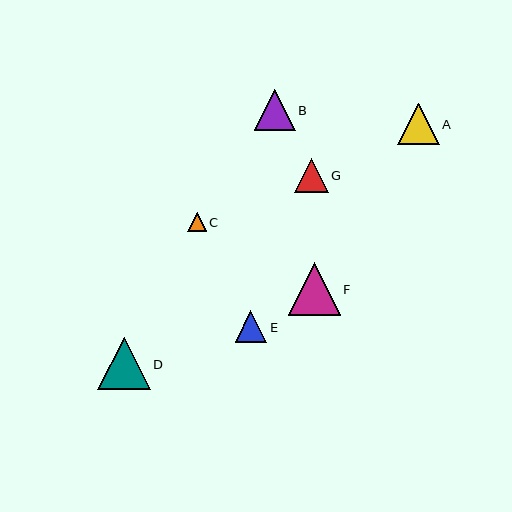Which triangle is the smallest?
Triangle C is the smallest with a size of approximately 19 pixels.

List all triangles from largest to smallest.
From largest to smallest: D, F, A, B, G, E, C.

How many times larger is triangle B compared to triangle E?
Triangle B is approximately 1.3 times the size of triangle E.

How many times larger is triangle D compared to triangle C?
Triangle D is approximately 2.8 times the size of triangle C.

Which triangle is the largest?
Triangle D is the largest with a size of approximately 53 pixels.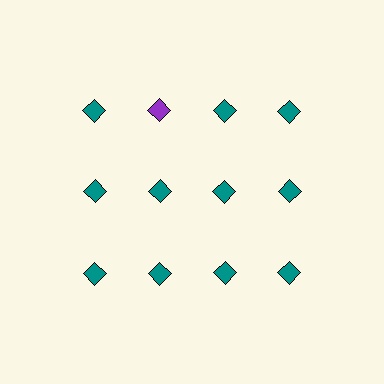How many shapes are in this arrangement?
There are 12 shapes arranged in a grid pattern.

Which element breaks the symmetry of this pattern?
The purple diamond in the top row, second from left column breaks the symmetry. All other shapes are teal diamonds.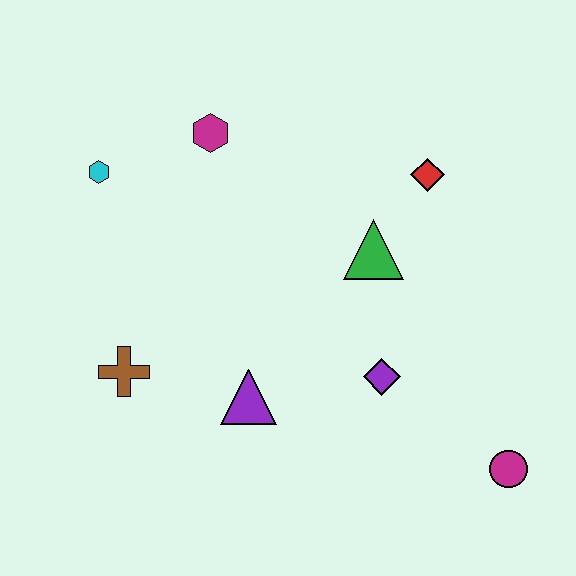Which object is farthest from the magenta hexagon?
The magenta circle is farthest from the magenta hexagon.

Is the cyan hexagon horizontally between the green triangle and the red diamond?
No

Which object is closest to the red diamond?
The green triangle is closest to the red diamond.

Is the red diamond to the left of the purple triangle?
No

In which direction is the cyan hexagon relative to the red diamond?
The cyan hexagon is to the left of the red diamond.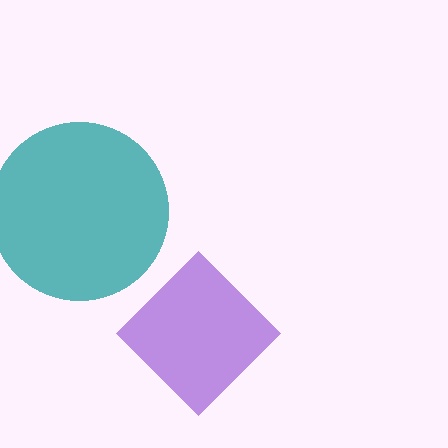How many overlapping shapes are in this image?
There are 2 overlapping shapes in the image.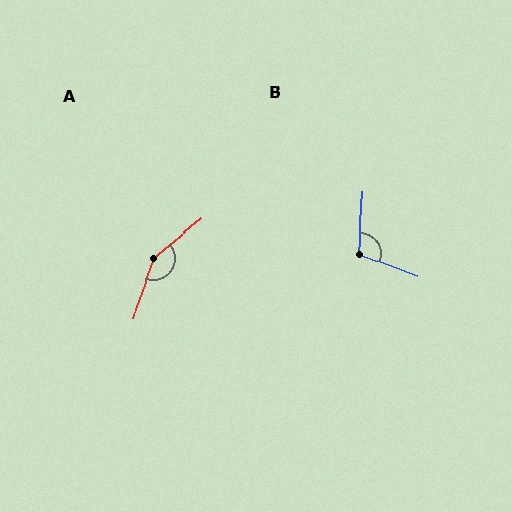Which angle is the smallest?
B, at approximately 106 degrees.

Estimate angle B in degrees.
Approximately 106 degrees.